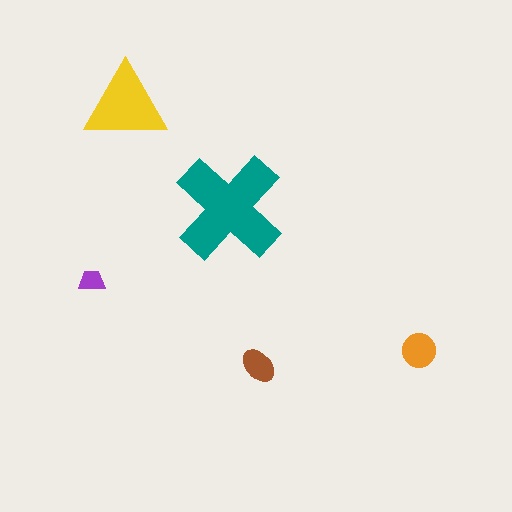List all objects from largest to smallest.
The teal cross, the yellow triangle, the orange circle, the brown ellipse, the purple trapezoid.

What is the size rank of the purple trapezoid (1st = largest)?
5th.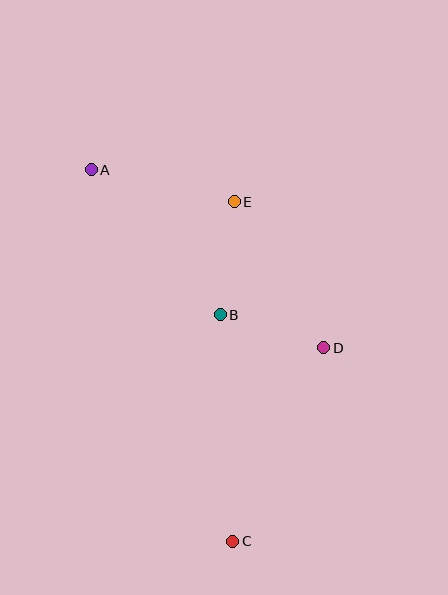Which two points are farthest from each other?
Points A and C are farthest from each other.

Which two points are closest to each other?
Points B and D are closest to each other.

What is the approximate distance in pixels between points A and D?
The distance between A and D is approximately 293 pixels.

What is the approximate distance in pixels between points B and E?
The distance between B and E is approximately 114 pixels.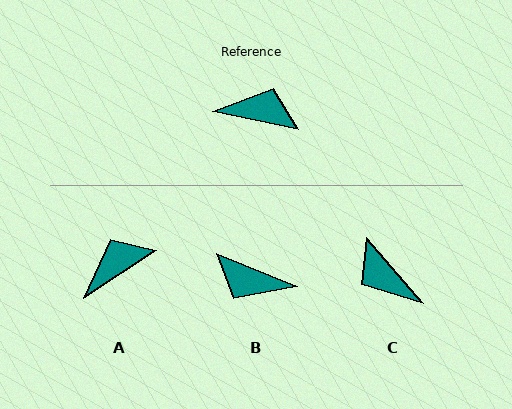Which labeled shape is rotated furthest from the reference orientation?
B, about 170 degrees away.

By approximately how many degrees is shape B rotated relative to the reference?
Approximately 170 degrees counter-clockwise.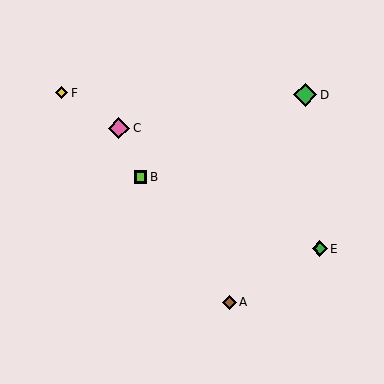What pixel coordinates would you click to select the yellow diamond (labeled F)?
Click at (61, 93) to select the yellow diamond F.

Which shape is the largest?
The green diamond (labeled D) is the largest.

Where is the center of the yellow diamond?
The center of the yellow diamond is at (61, 93).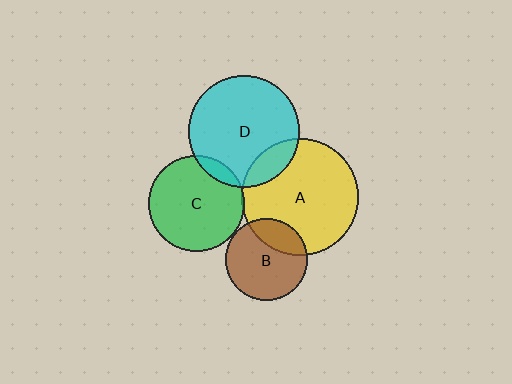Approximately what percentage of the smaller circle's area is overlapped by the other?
Approximately 15%.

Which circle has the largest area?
Circle A (yellow).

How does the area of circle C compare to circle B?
Approximately 1.4 times.